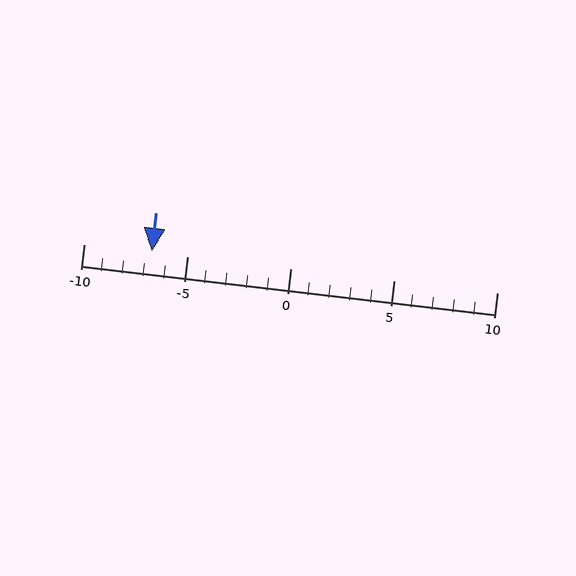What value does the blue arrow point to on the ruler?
The blue arrow points to approximately -7.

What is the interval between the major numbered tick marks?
The major tick marks are spaced 5 units apart.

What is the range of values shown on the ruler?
The ruler shows values from -10 to 10.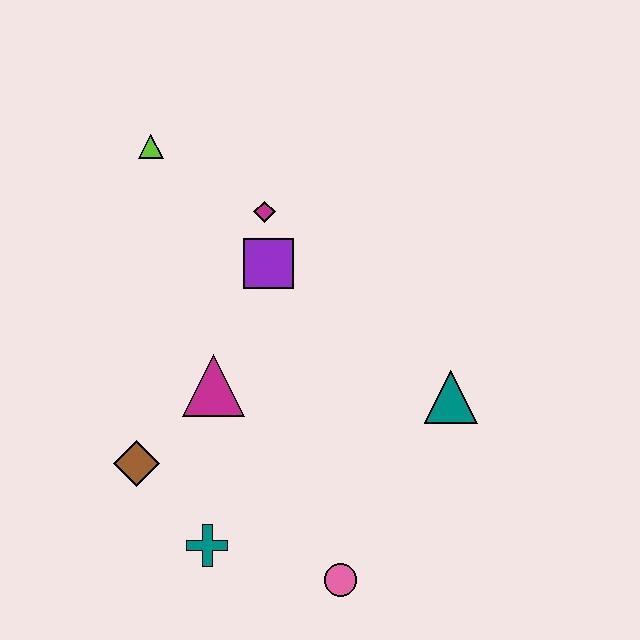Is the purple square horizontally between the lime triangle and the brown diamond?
No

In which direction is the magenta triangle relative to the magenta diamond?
The magenta triangle is below the magenta diamond.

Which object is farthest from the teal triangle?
The lime triangle is farthest from the teal triangle.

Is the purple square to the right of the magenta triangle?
Yes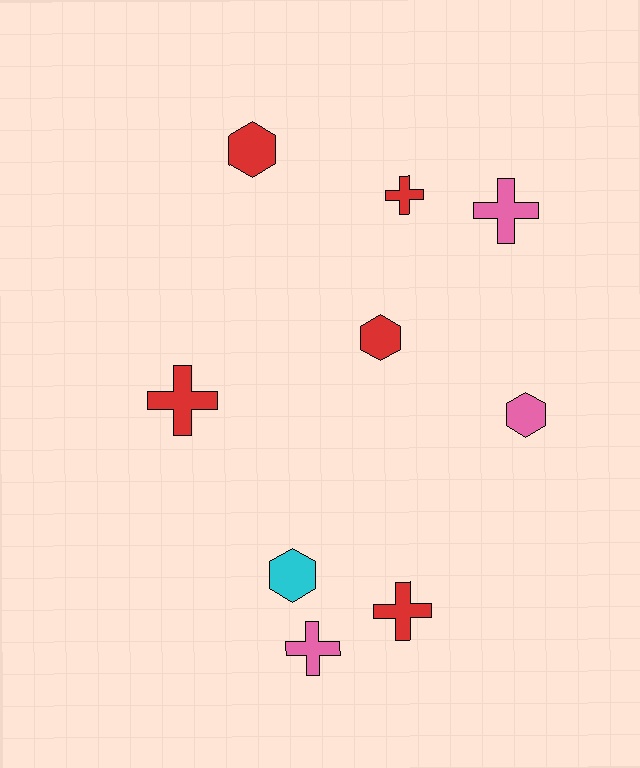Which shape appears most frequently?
Cross, with 5 objects.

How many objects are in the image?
There are 9 objects.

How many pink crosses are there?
There are 2 pink crosses.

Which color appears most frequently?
Red, with 5 objects.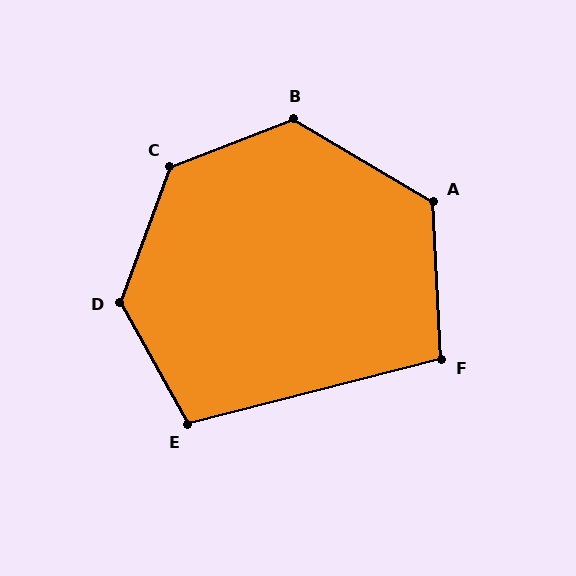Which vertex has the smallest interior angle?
F, at approximately 102 degrees.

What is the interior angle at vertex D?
Approximately 130 degrees (obtuse).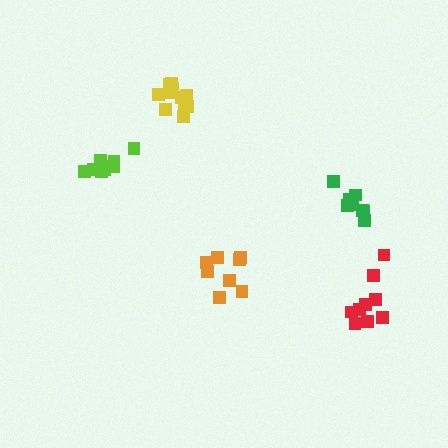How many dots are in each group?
Group 1: 8 dots, Group 2: 11 dots, Group 3: 8 dots, Group 4: 9 dots, Group 5: 9 dots (45 total).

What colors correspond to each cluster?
The clusters are colored: orange, yellow, green, lime, red.